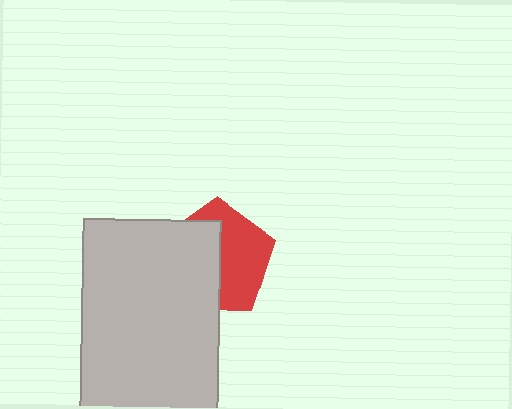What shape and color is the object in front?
The object in front is a light gray rectangle.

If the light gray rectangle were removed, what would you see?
You would see the complete red pentagon.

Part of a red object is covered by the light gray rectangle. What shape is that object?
It is a pentagon.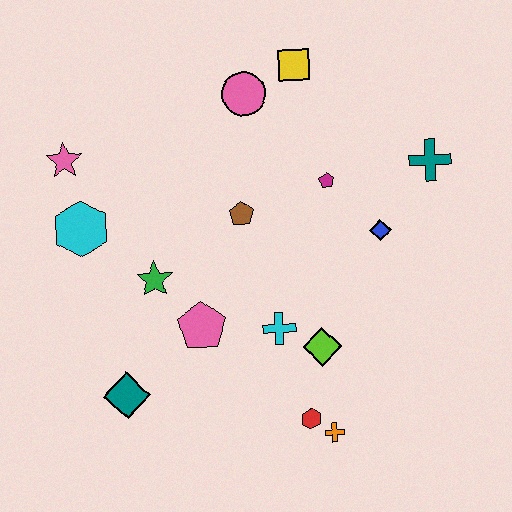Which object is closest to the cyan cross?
The lime diamond is closest to the cyan cross.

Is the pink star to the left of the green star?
Yes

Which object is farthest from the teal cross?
The teal diamond is farthest from the teal cross.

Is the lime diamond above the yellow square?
No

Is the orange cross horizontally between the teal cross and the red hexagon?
Yes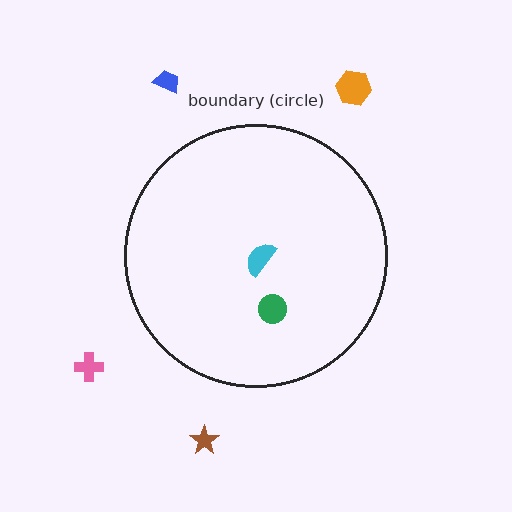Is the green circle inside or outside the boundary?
Inside.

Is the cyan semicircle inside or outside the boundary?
Inside.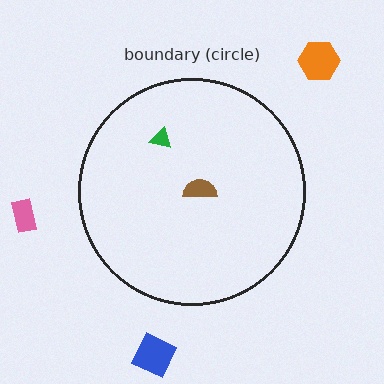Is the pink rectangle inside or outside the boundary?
Outside.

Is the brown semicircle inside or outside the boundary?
Inside.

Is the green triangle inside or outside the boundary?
Inside.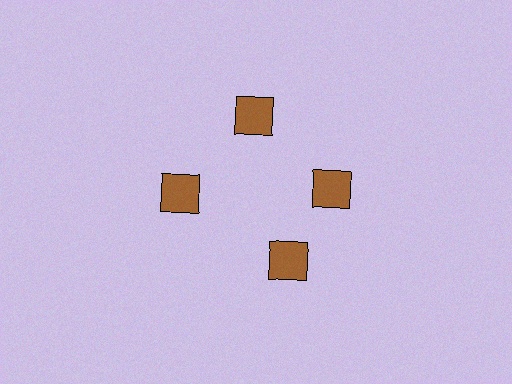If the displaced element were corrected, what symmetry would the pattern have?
It would have 4-fold rotational symmetry — the pattern would map onto itself every 90 degrees.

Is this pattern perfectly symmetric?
No. The 4 brown squares are arranged in a ring, but one element near the 6 o'clock position is rotated out of alignment along the ring, breaking the 4-fold rotational symmetry.